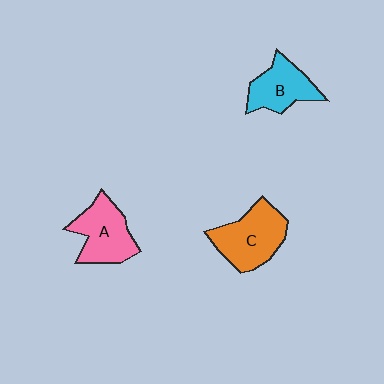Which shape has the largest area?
Shape C (orange).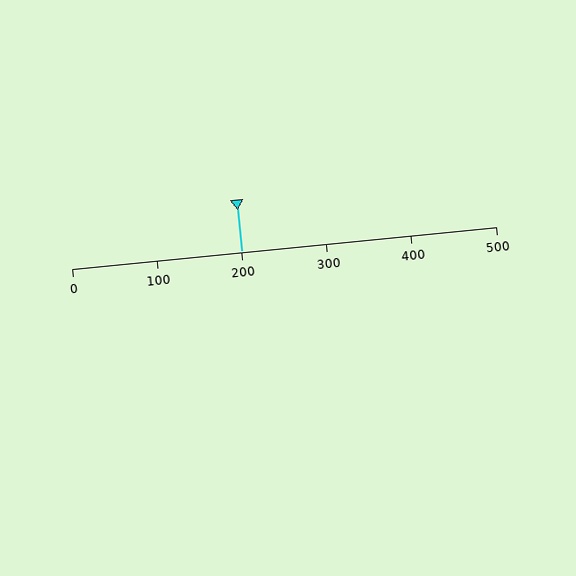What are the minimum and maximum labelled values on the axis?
The axis runs from 0 to 500.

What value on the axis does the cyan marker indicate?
The marker indicates approximately 200.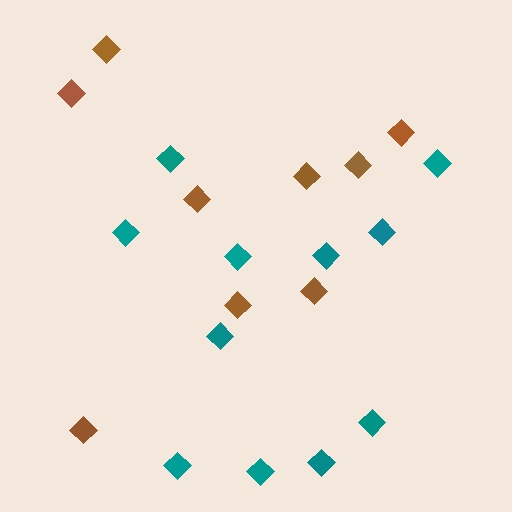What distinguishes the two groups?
There are 2 groups: one group of brown diamonds (9) and one group of teal diamonds (11).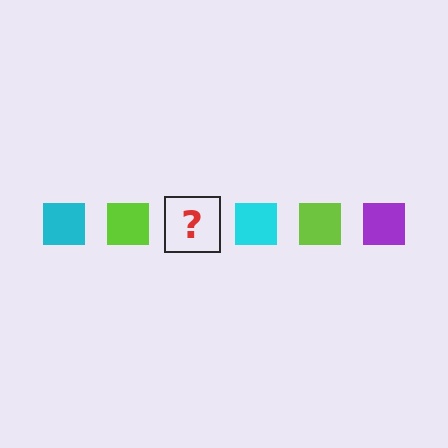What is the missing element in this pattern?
The missing element is a purple square.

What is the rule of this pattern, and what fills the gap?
The rule is that the pattern cycles through cyan, lime, purple squares. The gap should be filled with a purple square.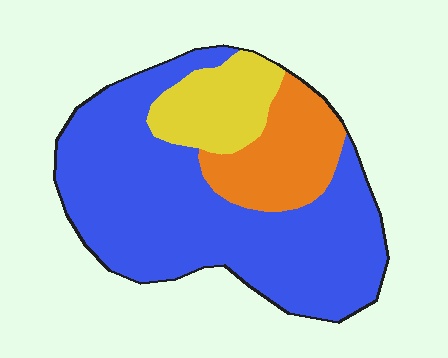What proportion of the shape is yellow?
Yellow covers around 15% of the shape.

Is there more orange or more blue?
Blue.